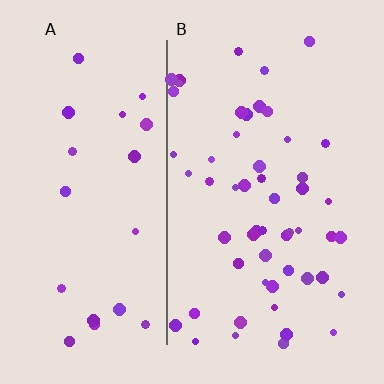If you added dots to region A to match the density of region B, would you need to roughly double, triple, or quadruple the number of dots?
Approximately double.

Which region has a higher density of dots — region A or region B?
B (the right).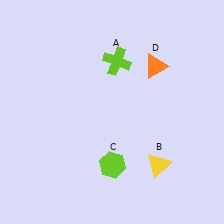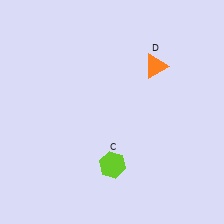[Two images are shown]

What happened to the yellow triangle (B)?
The yellow triangle (B) was removed in Image 2. It was in the bottom-right area of Image 1.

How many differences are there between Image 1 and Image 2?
There are 2 differences between the two images.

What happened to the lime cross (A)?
The lime cross (A) was removed in Image 2. It was in the top-right area of Image 1.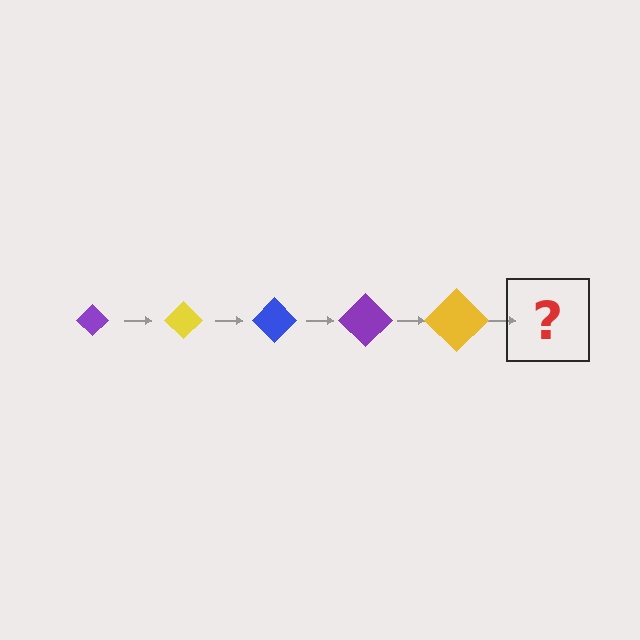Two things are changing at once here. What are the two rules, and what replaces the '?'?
The two rules are that the diamond grows larger each step and the color cycles through purple, yellow, and blue. The '?' should be a blue diamond, larger than the previous one.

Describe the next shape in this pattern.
It should be a blue diamond, larger than the previous one.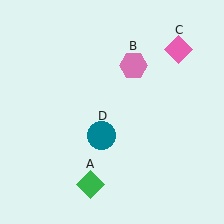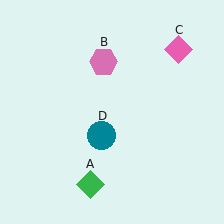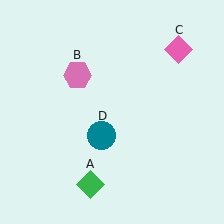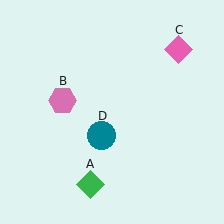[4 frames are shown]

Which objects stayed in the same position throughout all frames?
Green diamond (object A) and pink diamond (object C) and teal circle (object D) remained stationary.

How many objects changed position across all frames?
1 object changed position: pink hexagon (object B).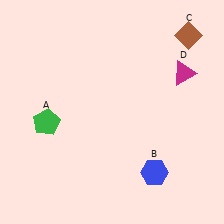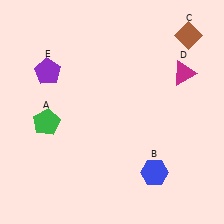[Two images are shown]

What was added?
A purple pentagon (E) was added in Image 2.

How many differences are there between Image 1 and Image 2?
There is 1 difference between the two images.